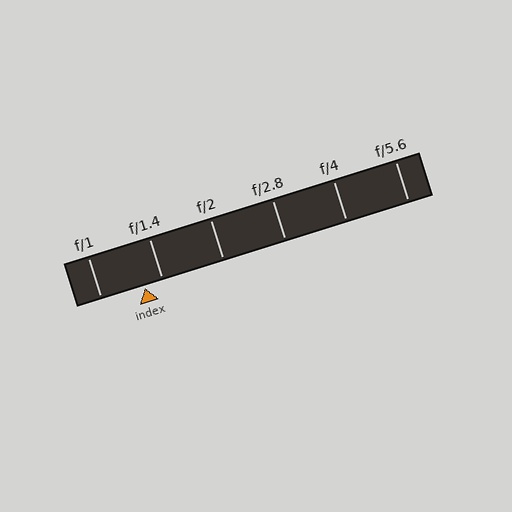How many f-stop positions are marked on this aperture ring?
There are 6 f-stop positions marked.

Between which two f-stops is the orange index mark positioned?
The index mark is between f/1 and f/1.4.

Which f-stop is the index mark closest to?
The index mark is closest to f/1.4.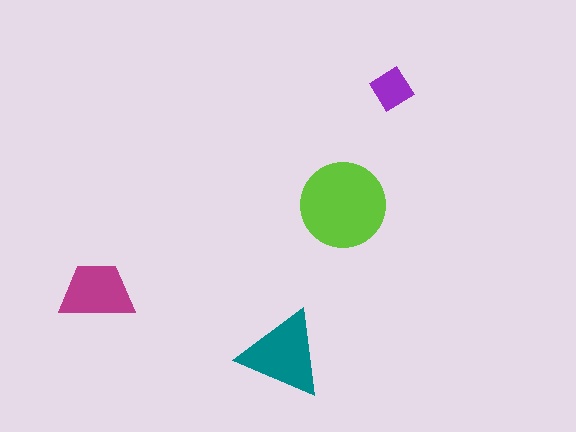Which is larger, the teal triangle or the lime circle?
The lime circle.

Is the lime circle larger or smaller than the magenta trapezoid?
Larger.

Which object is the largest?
The lime circle.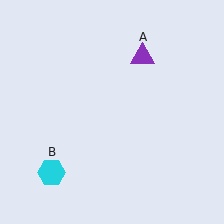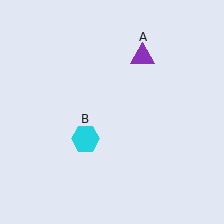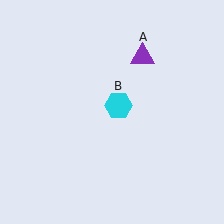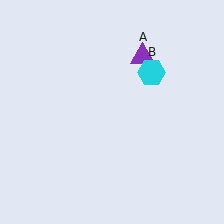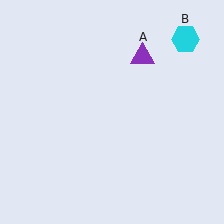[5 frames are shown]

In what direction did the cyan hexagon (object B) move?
The cyan hexagon (object B) moved up and to the right.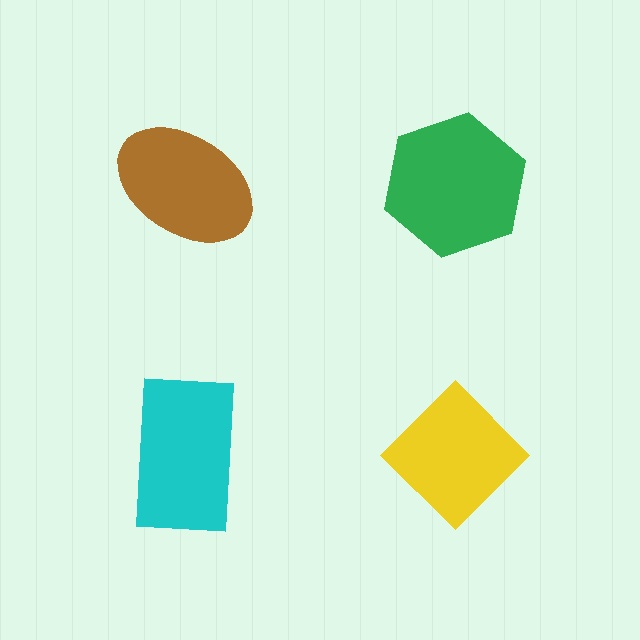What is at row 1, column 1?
A brown ellipse.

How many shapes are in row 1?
2 shapes.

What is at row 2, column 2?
A yellow diamond.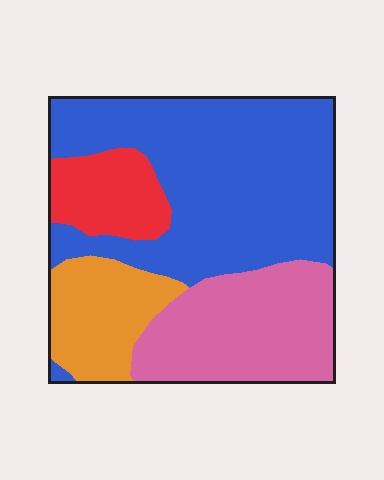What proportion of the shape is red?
Red takes up about one tenth (1/10) of the shape.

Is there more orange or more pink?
Pink.